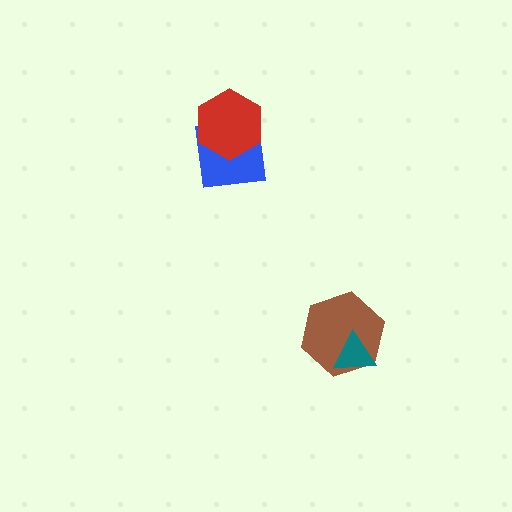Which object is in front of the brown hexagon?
The teal triangle is in front of the brown hexagon.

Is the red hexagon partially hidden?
No, no other shape covers it.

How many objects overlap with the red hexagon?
1 object overlaps with the red hexagon.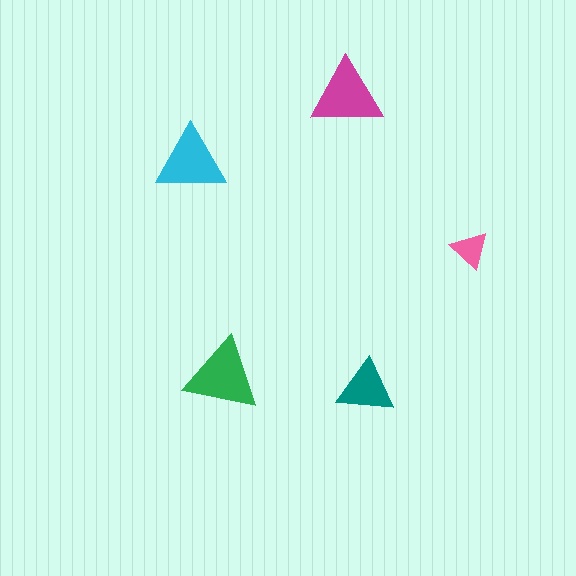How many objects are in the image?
There are 5 objects in the image.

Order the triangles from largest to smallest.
the green one, the magenta one, the cyan one, the teal one, the pink one.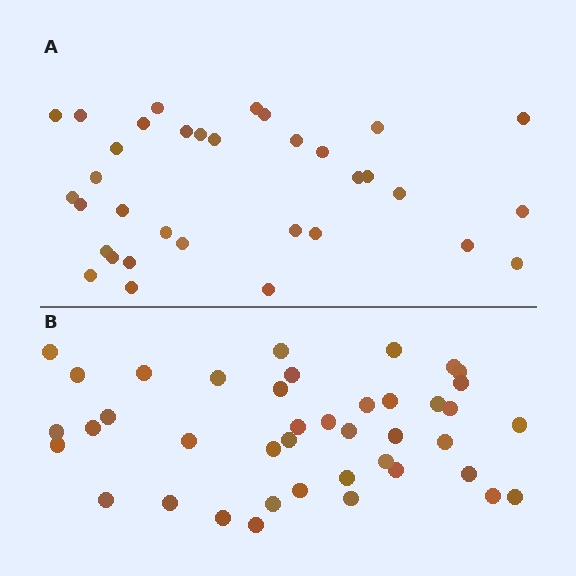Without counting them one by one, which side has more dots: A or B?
Region B (the bottom region) has more dots.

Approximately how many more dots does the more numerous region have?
Region B has roughly 8 or so more dots than region A.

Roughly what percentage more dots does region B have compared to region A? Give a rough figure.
About 20% more.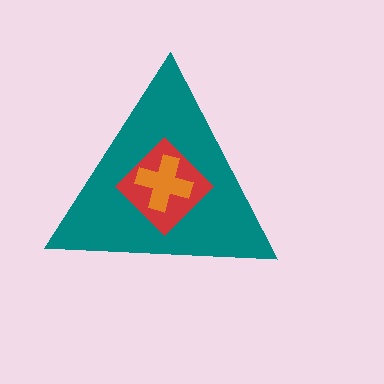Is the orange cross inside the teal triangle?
Yes.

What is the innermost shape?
The orange cross.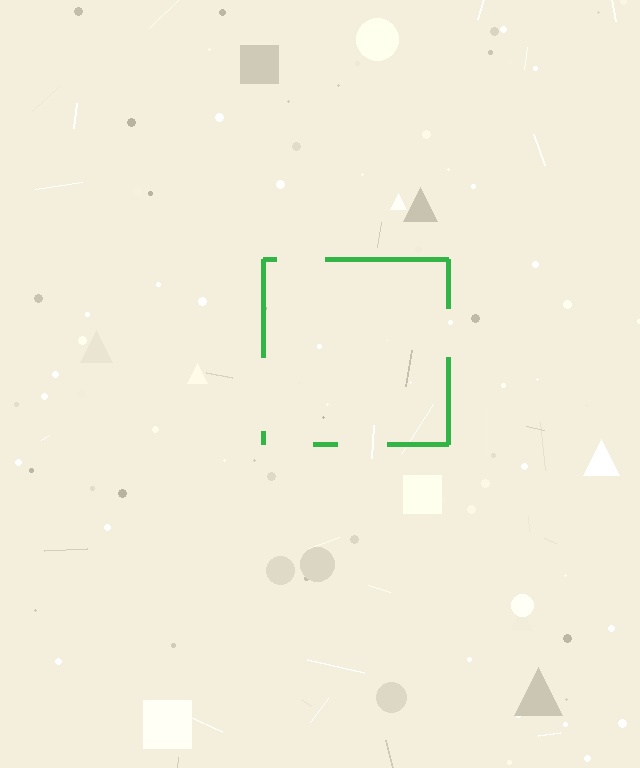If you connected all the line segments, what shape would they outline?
They would outline a square.